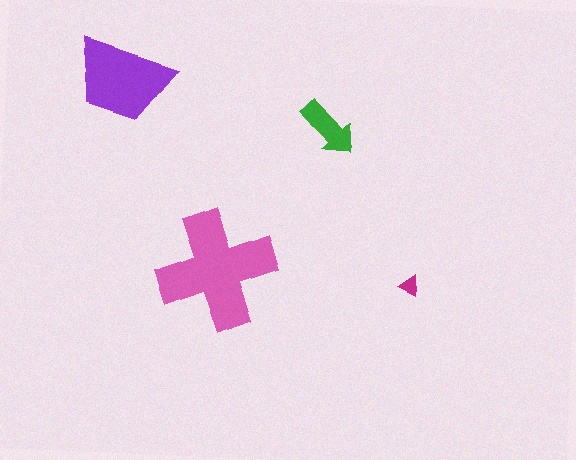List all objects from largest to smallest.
The pink cross, the purple trapezoid, the green arrow, the magenta triangle.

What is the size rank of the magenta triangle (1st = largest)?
4th.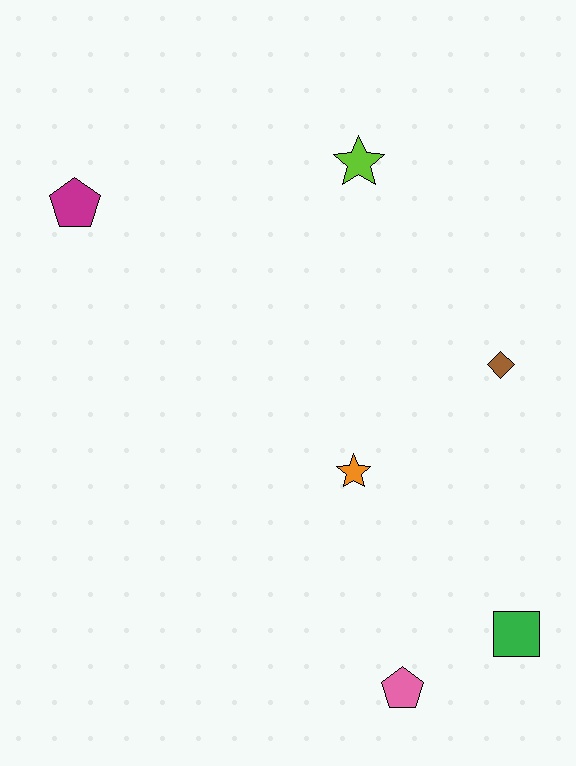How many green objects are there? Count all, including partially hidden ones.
There is 1 green object.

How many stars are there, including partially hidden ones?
There are 2 stars.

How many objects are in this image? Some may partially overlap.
There are 6 objects.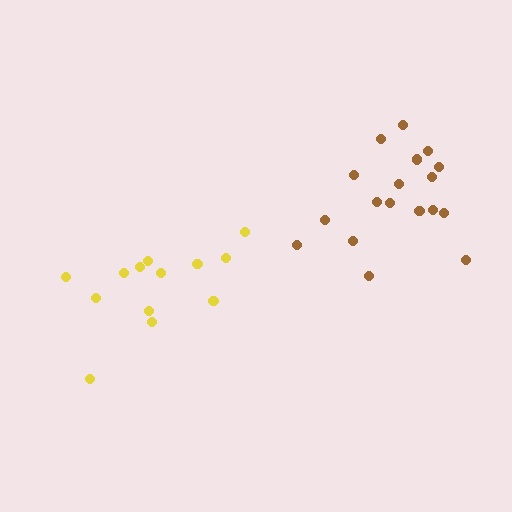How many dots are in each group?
Group 1: 13 dots, Group 2: 18 dots (31 total).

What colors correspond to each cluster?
The clusters are colored: yellow, brown.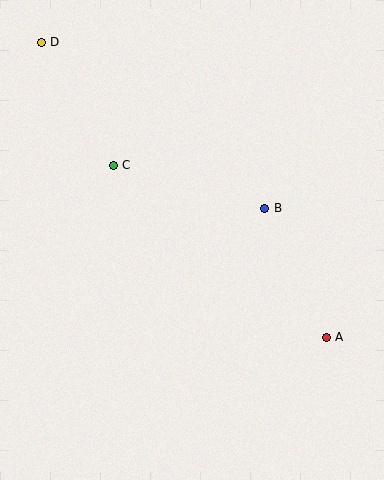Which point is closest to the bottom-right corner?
Point A is closest to the bottom-right corner.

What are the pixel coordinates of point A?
Point A is at (326, 337).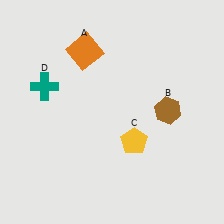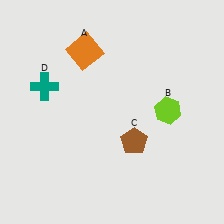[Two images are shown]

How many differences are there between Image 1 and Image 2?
There are 2 differences between the two images.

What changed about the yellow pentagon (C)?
In Image 1, C is yellow. In Image 2, it changed to brown.